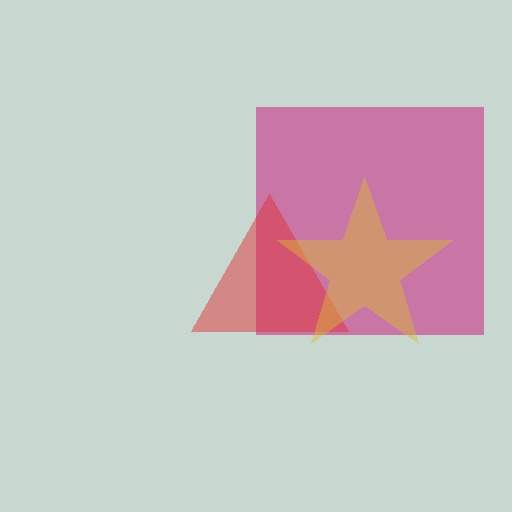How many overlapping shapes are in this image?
There are 3 overlapping shapes in the image.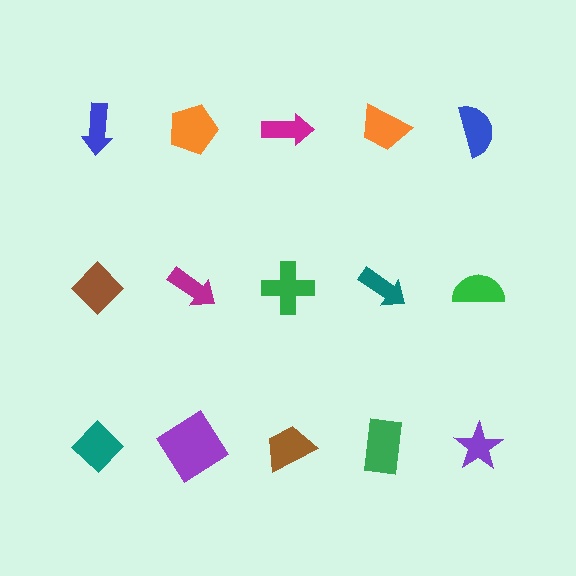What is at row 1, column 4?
An orange trapezoid.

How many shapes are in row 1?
5 shapes.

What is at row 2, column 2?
A magenta arrow.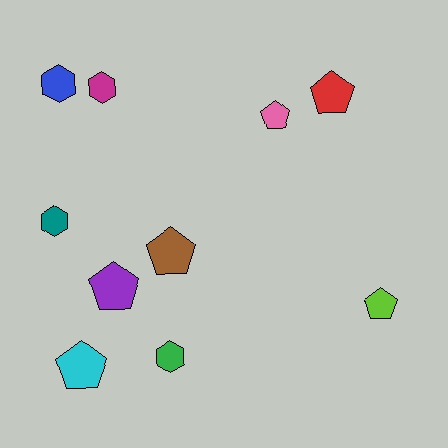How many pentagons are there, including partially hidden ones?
There are 6 pentagons.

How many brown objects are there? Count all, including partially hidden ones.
There is 1 brown object.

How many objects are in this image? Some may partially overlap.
There are 10 objects.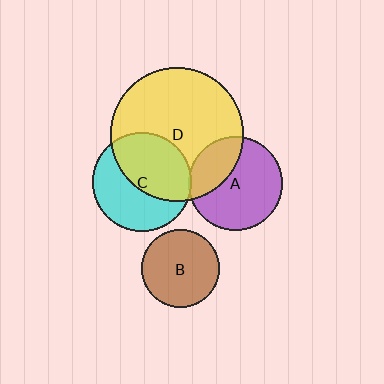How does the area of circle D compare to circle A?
Approximately 2.0 times.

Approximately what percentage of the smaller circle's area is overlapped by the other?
Approximately 30%.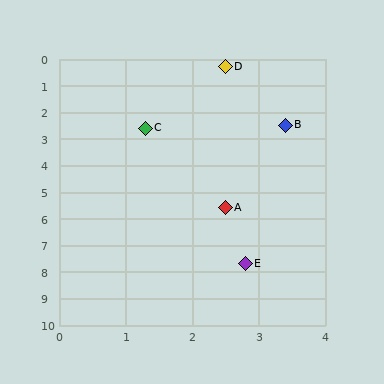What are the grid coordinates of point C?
Point C is at approximately (1.3, 2.6).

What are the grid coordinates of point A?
Point A is at approximately (2.5, 5.6).